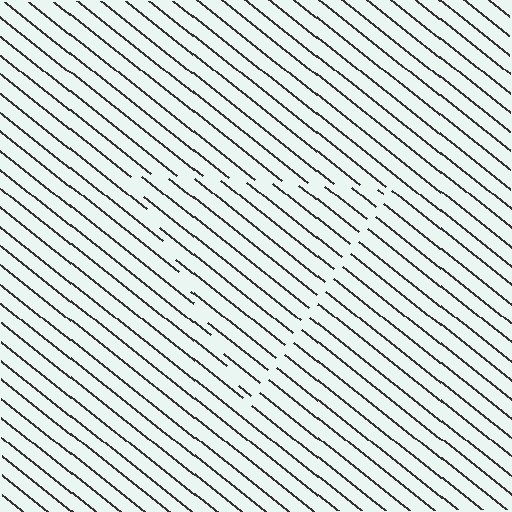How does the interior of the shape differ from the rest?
The interior of the shape contains the same grating, shifted by half a period — the contour is defined by the phase discontinuity where line-ends from the inner and outer gratings abut.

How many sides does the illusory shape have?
3 sides — the line-ends trace a triangle.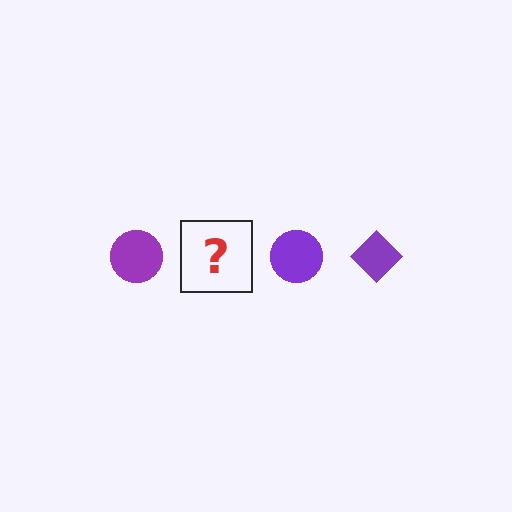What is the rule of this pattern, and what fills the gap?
The rule is that the pattern cycles through circle, diamond shapes in purple. The gap should be filled with a purple diamond.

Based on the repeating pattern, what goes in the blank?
The blank should be a purple diamond.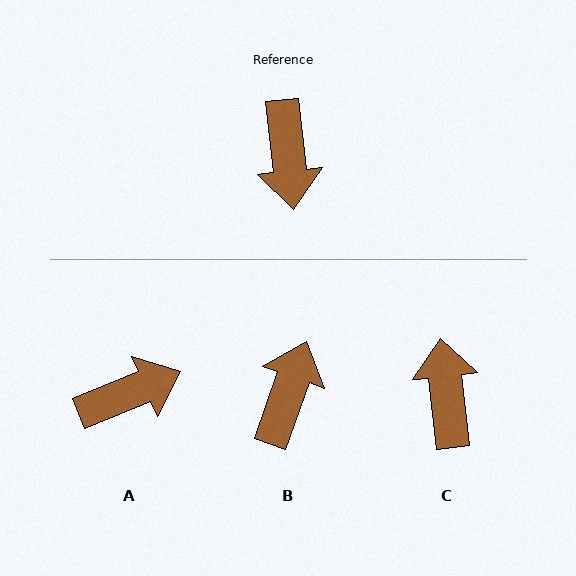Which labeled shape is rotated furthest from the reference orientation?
C, about 180 degrees away.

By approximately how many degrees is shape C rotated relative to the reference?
Approximately 180 degrees clockwise.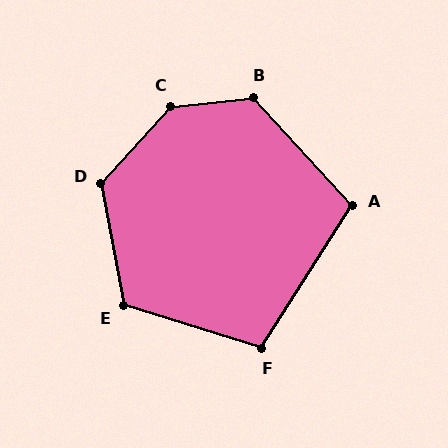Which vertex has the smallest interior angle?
A, at approximately 105 degrees.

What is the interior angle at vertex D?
Approximately 128 degrees (obtuse).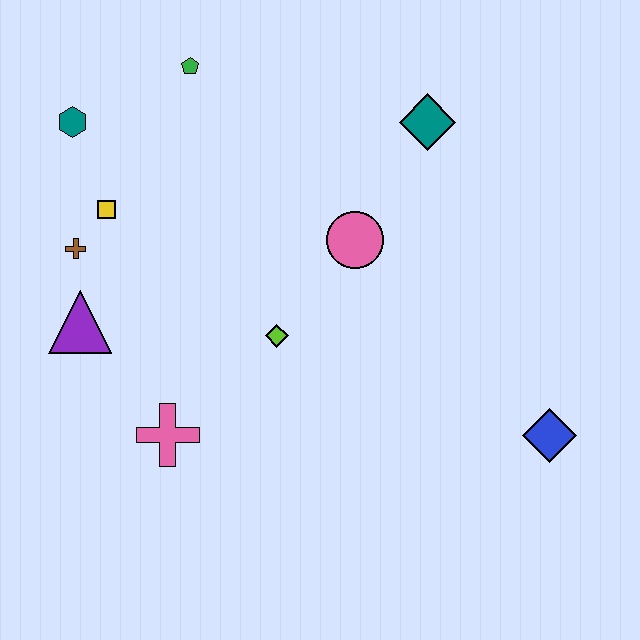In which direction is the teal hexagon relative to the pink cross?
The teal hexagon is above the pink cross.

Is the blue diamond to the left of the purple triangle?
No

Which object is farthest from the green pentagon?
The blue diamond is farthest from the green pentagon.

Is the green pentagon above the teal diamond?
Yes